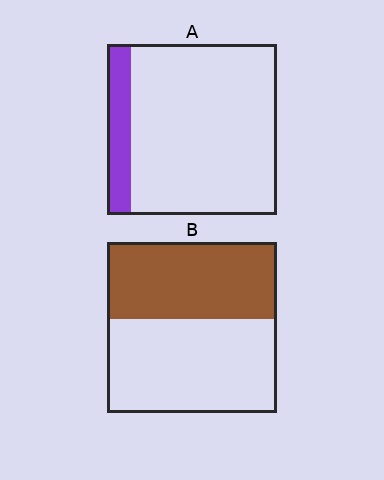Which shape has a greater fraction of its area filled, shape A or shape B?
Shape B.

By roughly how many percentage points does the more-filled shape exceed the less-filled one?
By roughly 30 percentage points (B over A).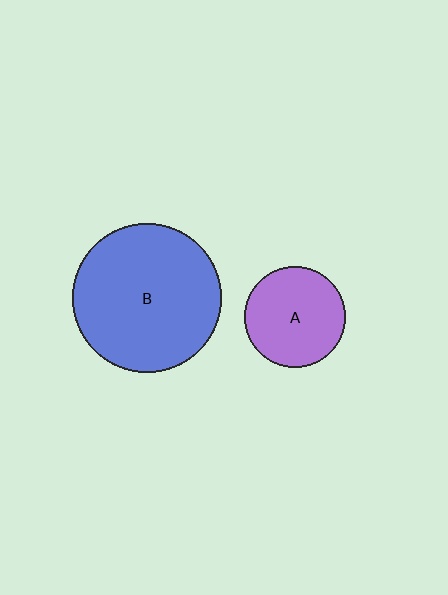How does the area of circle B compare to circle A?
Approximately 2.2 times.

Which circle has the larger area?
Circle B (blue).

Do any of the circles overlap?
No, none of the circles overlap.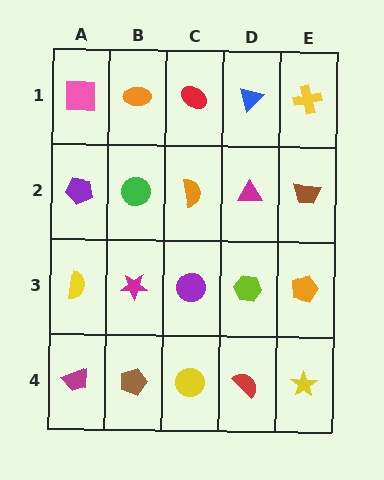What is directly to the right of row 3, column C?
A lime hexagon.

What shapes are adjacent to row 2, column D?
A blue triangle (row 1, column D), a lime hexagon (row 3, column D), an orange semicircle (row 2, column C), a brown trapezoid (row 2, column E).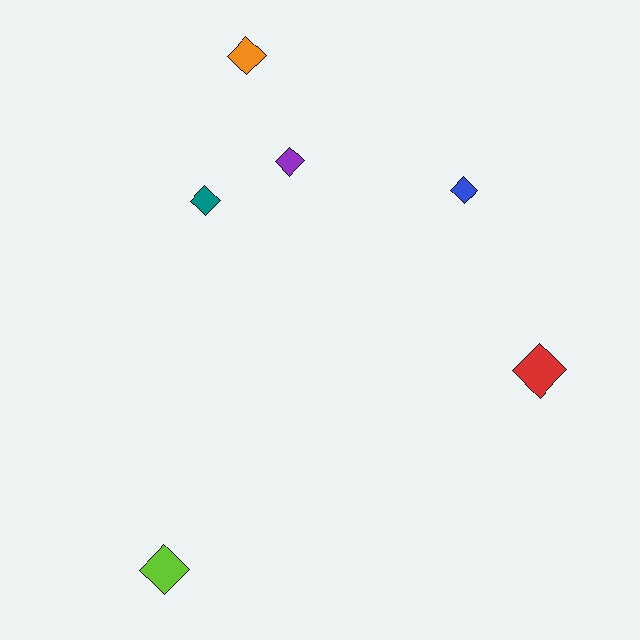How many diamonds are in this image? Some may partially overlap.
There are 6 diamonds.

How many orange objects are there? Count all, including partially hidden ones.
There is 1 orange object.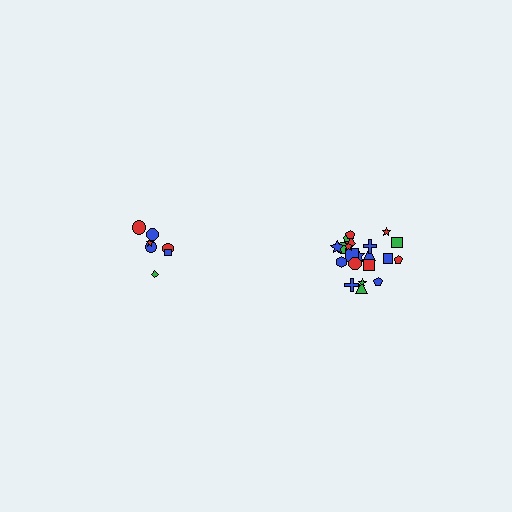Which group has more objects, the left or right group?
The right group.